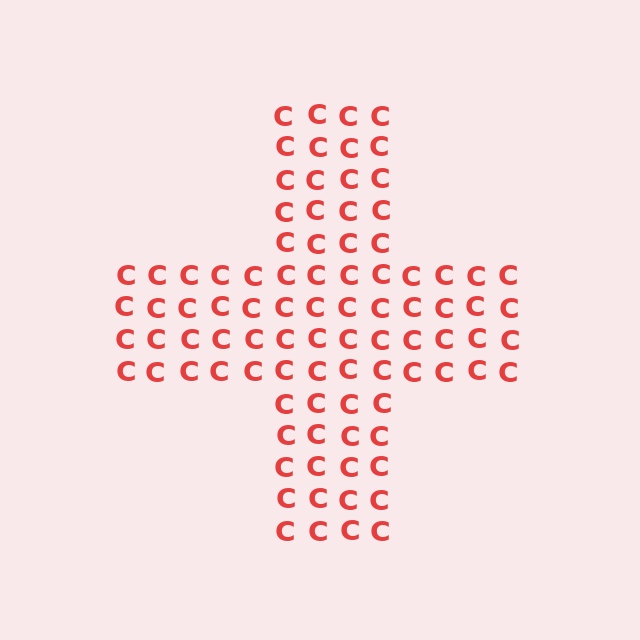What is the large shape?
The large shape is a cross.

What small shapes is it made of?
It is made of small letter C's.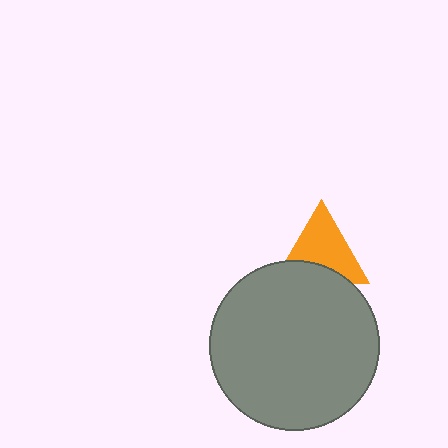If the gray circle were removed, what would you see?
You would see the complete orange triangle.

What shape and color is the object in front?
The object in front is a gray circle.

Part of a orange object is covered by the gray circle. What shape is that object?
It is a triangle.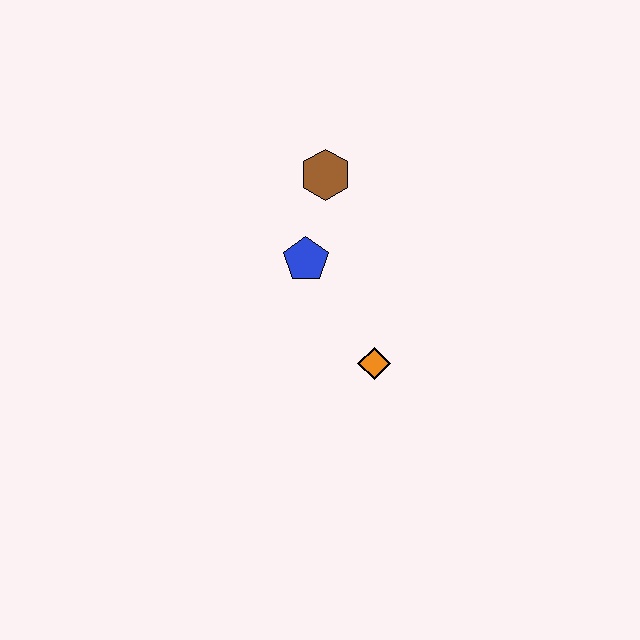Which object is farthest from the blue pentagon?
The orange diamond is farthest from the blue pentagon.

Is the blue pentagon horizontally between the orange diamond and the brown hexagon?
No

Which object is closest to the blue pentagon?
The brown hexagon is closest to the blue pentagon.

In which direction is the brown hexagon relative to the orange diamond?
The brown hexagon is above the orange diamond.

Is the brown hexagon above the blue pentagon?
Yes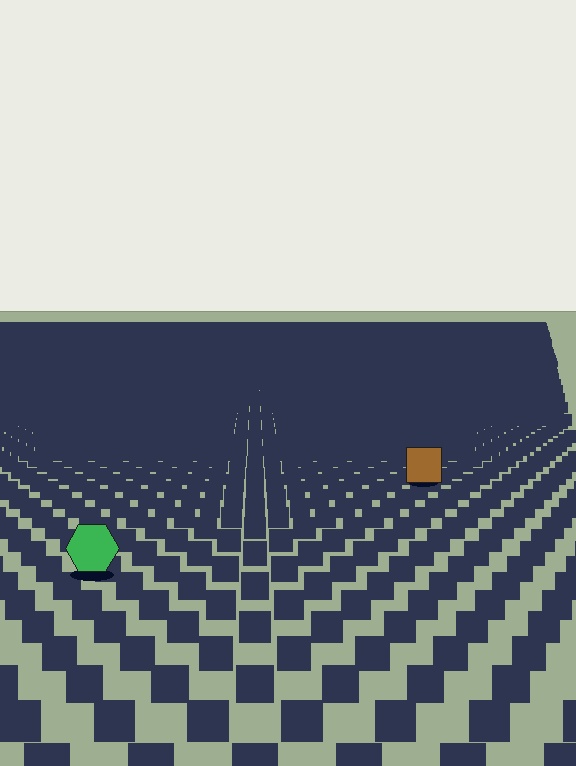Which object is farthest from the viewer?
The brown square is farthest from the viewer. It appears smaller and the ground texture around it is denser.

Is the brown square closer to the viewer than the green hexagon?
No. The green hexagon is closer — you can tell from the texture gradient: the ground texture is coarser near it.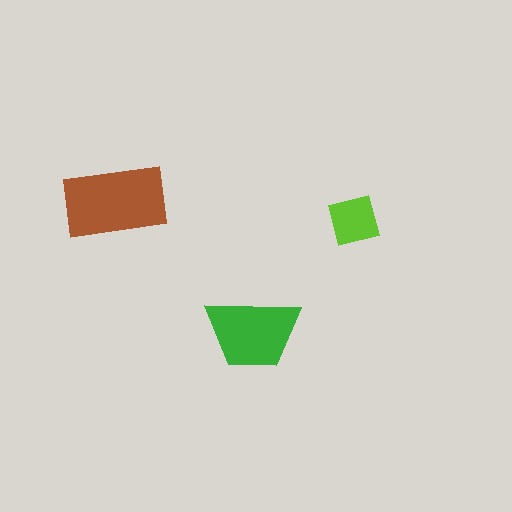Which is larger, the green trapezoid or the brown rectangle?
The brown rectangle.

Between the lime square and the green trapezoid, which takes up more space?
The green trapezoid.